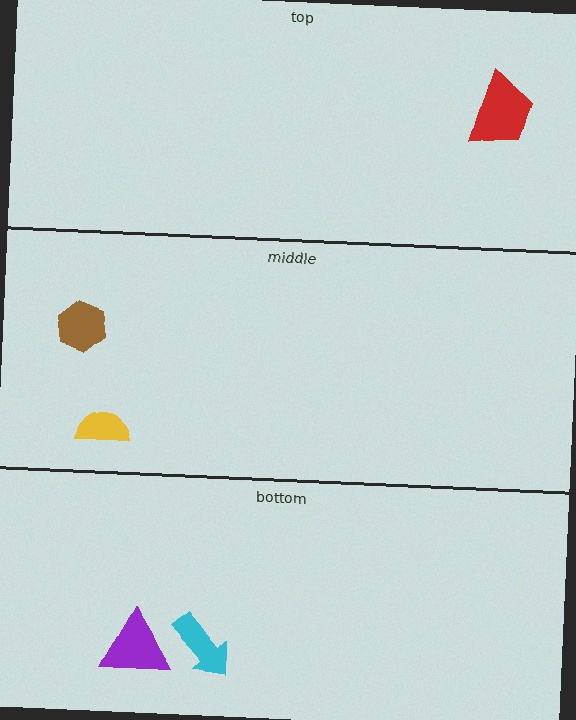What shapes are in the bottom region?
The cyan arrow, the purple triangle.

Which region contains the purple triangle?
The bottom region.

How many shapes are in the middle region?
2.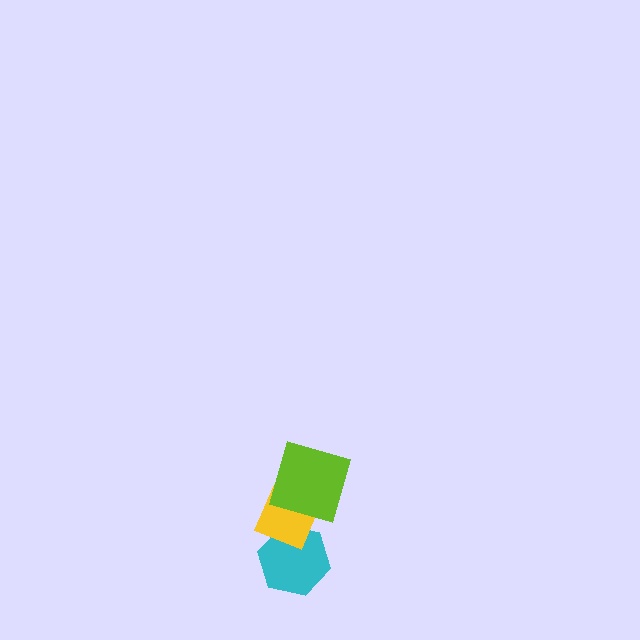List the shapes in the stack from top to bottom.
From top to bottom: the lime square, the yellow diamond, the cyan hexagon.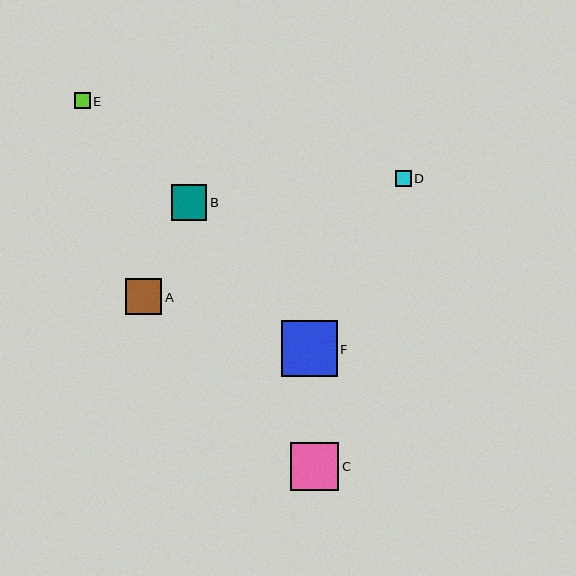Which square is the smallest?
Square D is the smallest with a size of approximately 16 pixels.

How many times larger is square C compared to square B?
Square C is approximately 1.4 times the size of square B.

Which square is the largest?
Square F is the largest with a size of approximately 56 pixels.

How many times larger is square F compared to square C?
Square F is approximately 1.2 times the size of square C.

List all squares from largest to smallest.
From largest to smallest: F, C, A, B, E, D.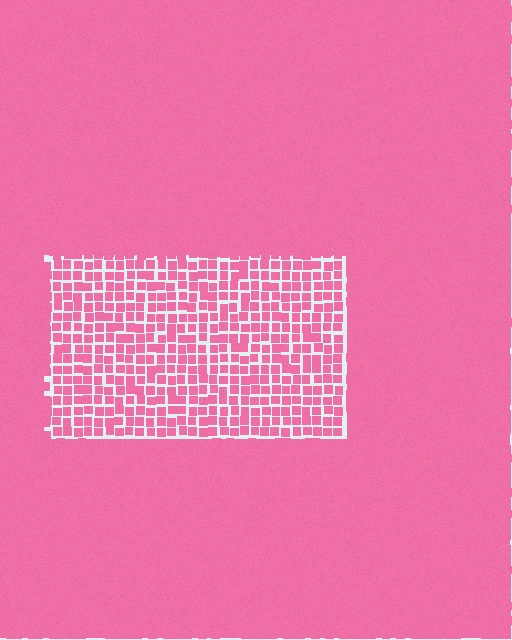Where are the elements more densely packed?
The elements are more densely packed outside the rectangle boundary.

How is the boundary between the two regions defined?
The boundary is defined by a change in element density (approximately 2.2x ratio). All elements are the same color, size, and shape.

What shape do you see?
I see a rectangle.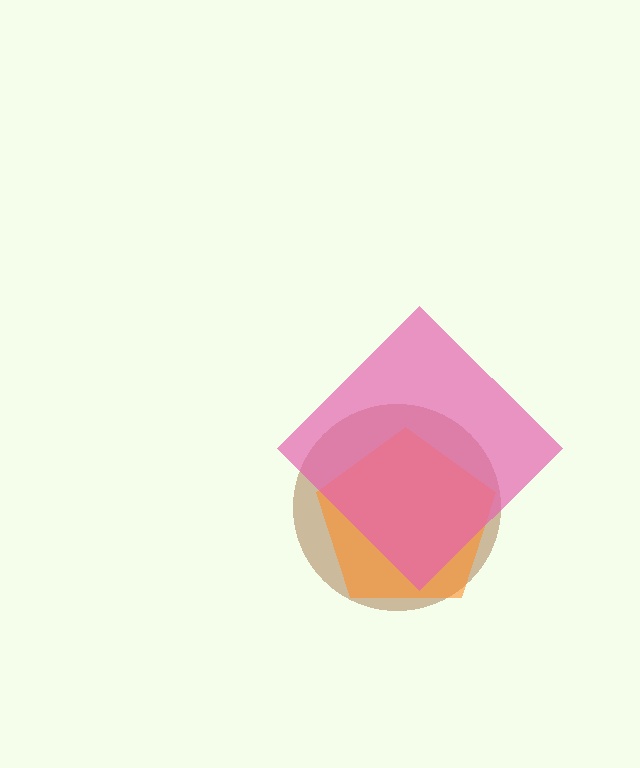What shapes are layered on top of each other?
The layered shapes are: a brown circle, an orange pentagon, a pink diamond.